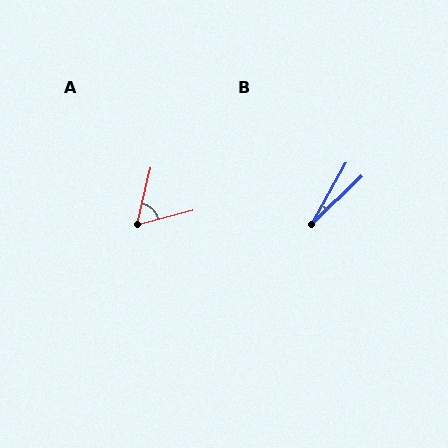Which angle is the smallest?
B, at approximately 16 degrees.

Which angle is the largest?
A, at approximately 62 degrees.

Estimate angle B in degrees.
Approximately 16 degrees.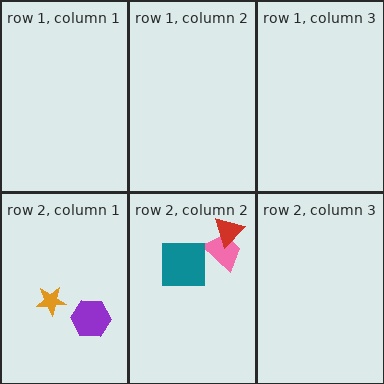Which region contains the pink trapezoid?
The row 2, column 2 region.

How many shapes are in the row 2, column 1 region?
2.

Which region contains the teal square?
The row 2, column 2 region.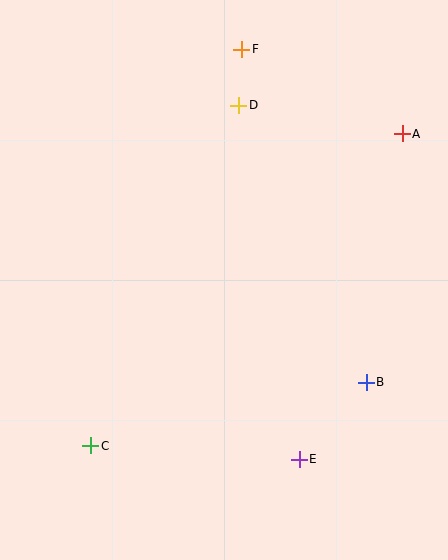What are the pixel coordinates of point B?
Point B is at (366, 382).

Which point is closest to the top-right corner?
Point A is closest to the top-right corner.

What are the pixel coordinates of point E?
Point E is at (299, 459).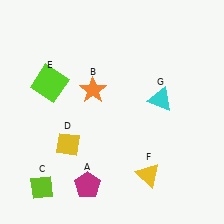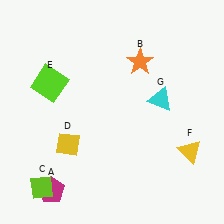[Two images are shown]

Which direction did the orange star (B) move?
The orange star (B) moved right.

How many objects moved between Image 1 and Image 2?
3 objects moved between the two images.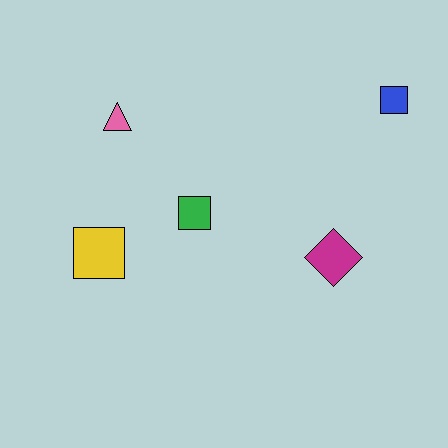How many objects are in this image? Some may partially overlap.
There are 5 objects.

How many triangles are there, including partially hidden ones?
There is 1 triangle.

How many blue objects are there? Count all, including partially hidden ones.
There is 1 blue object.